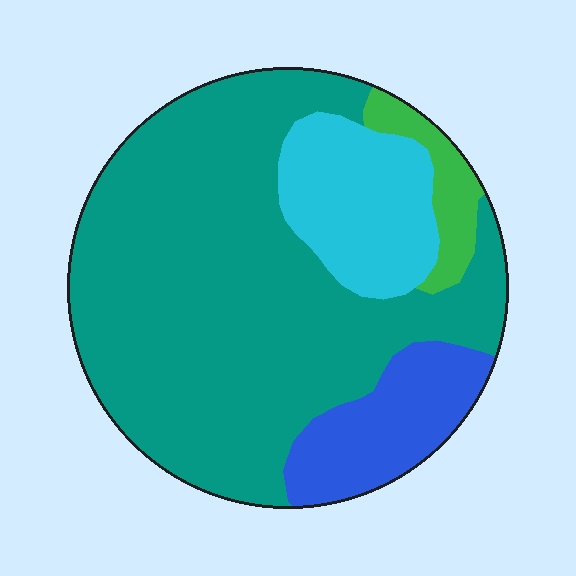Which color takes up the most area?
Teal, at roughly 65%.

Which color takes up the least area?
Green, at roughly 5%.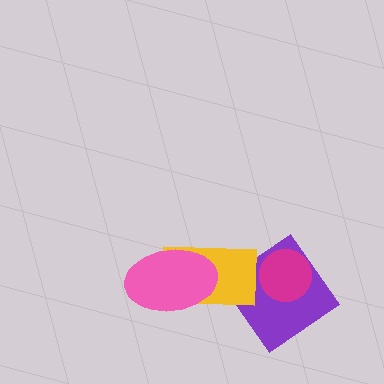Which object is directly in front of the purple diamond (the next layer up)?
The magenta circle is directly in front of the purple diamond.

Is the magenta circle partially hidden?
No, no other shape covers it.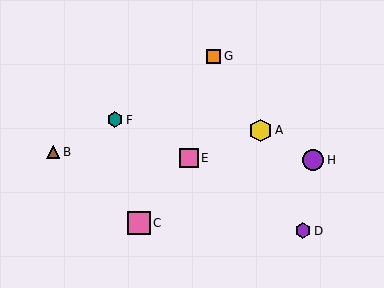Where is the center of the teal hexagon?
The center of the teal hexagon is at (115, 120).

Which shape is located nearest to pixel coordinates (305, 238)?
The purple hexagon (labeled D) at (303, 231) is nearest to that location.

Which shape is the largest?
The yellow hexagon (labeled A) is the largest.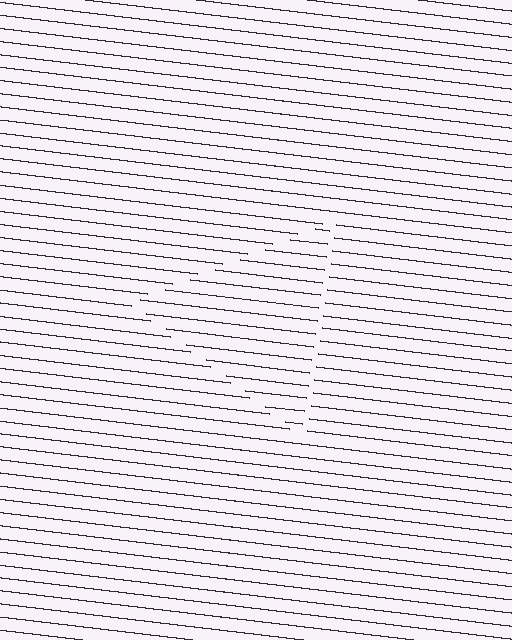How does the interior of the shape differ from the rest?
The interior of the shape contains the same grating, shifted by half a period — the contour is defined by the phase discontinuity where line-ends from the inner and outer gratings abut.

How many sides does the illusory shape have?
3 sides — the line-ends trace a triangle.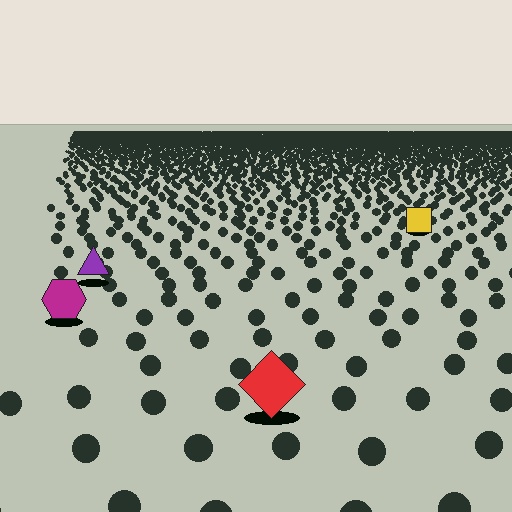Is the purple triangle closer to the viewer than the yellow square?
Yes. The purple triangle is closer — you can tell from the texture gradient: the ground texture is coarser near it.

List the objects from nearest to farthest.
From nearest to farthest: the red diamond, the magenta hexagon, the purple triangle, the yellow square.